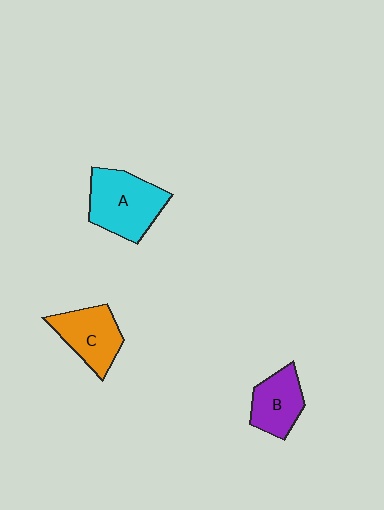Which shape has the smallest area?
Shape B (purple).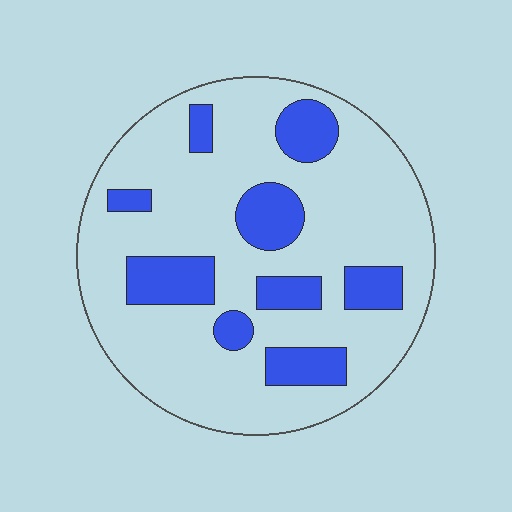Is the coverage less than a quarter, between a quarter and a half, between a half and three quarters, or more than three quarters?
Less than a quarter.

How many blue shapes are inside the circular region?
9.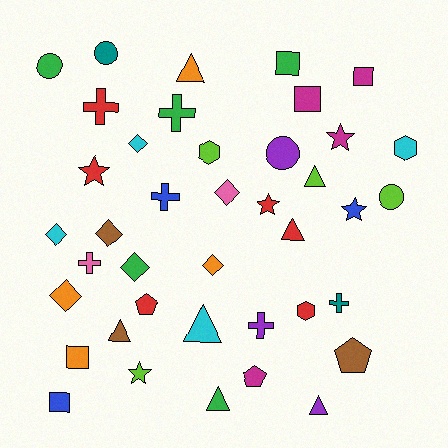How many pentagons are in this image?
There are 3 pentagons.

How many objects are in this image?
There are 40 objects.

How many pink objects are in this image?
There are 2 pink objects.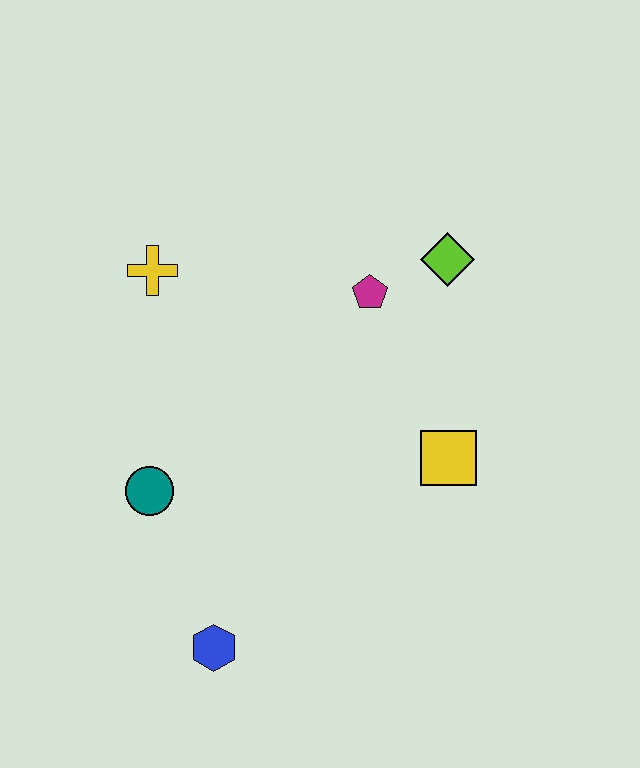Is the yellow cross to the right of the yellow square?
No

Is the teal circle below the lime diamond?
Yes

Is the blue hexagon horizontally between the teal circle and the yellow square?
Yes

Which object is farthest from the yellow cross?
The blue hexagon is farthest from the yellow cross.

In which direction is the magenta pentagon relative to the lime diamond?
The magenta pentagon is to the left of the lime diamond.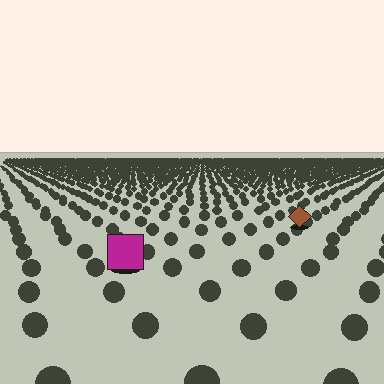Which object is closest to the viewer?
The magenta square is closest. The texture marks near it are larger and more spread out.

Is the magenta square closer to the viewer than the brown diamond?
Yes. The magenta square is closer — you can tell from the texture gradient: the ground texture is coarser near it.